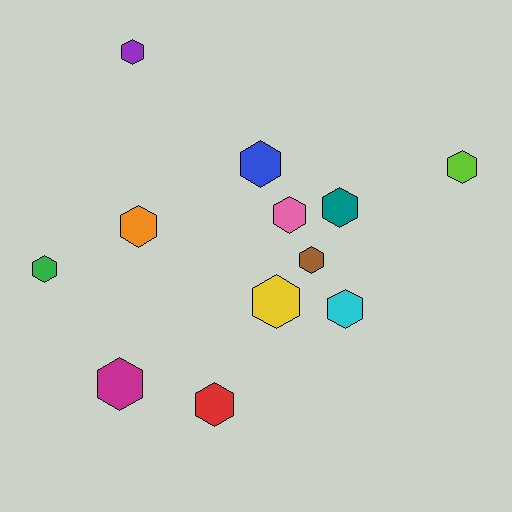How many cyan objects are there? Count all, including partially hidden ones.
There is 1 cyan object.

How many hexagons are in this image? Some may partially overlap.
There are 12 hexagons.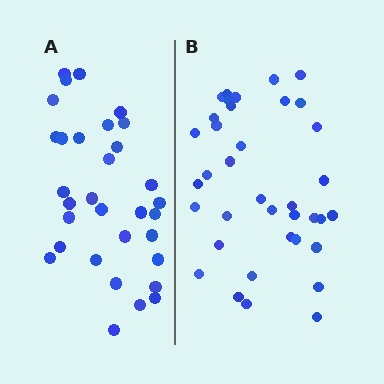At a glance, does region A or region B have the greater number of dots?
Region B (the right region) has more dots.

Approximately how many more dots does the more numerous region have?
Region B has about 5 more dots than region A.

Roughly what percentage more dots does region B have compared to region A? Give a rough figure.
About 15% more.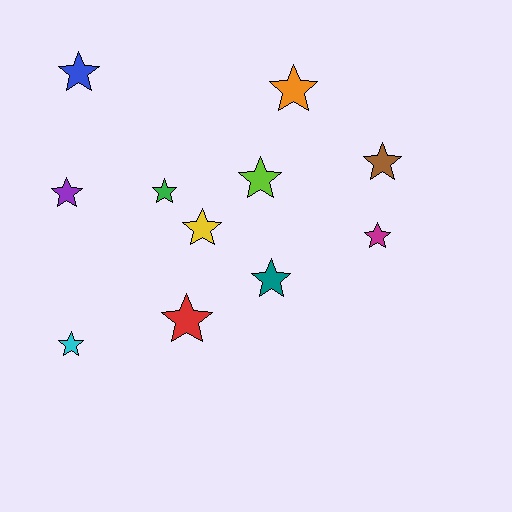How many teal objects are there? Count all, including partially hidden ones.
There is 1 teal object.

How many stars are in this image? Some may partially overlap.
There are 11 stars.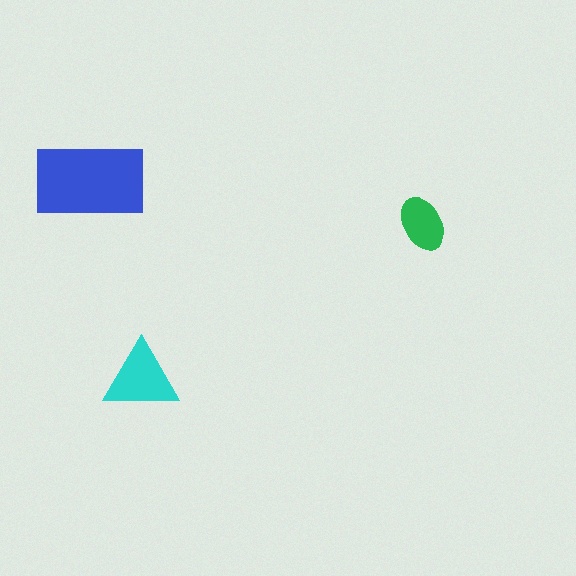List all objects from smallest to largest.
The green ellipse, the cyan triangle, the blue rectangle.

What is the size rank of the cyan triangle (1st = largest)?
2nd.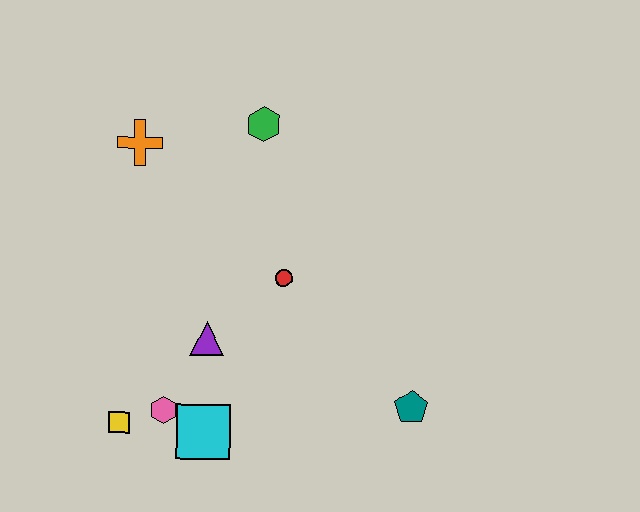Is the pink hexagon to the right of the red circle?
No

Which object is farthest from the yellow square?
The green hexagon is farthest from the yellow square.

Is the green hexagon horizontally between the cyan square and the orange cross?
No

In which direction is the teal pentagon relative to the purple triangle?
The teal pentagon is to the right of the purple triangle.